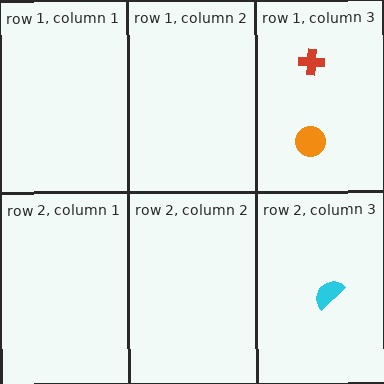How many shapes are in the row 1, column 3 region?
2.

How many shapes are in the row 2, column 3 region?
1.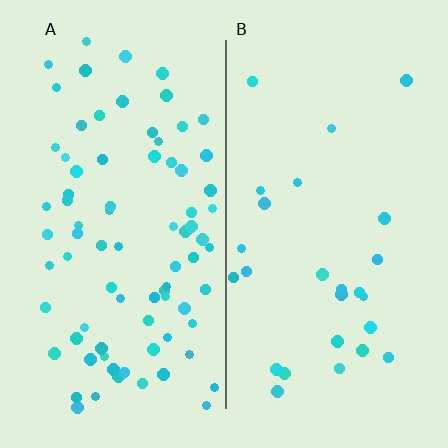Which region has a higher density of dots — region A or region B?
A (the left).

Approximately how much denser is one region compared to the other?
Approximately 3.1× — region A over region B.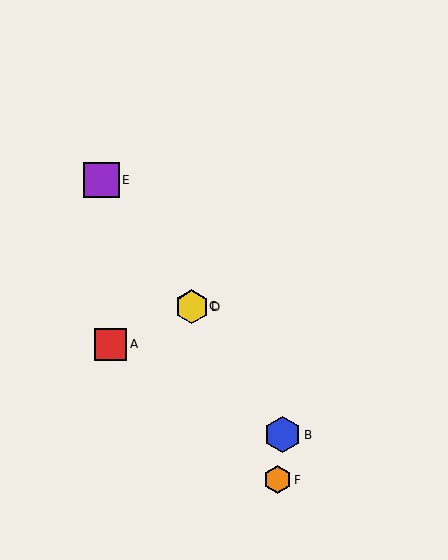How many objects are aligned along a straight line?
4 objects (B, C, D, E) are aligned along a straight line.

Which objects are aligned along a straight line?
Objects B, C, D, E are aligned along a straight line.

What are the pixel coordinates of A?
Object A is at (111, 344).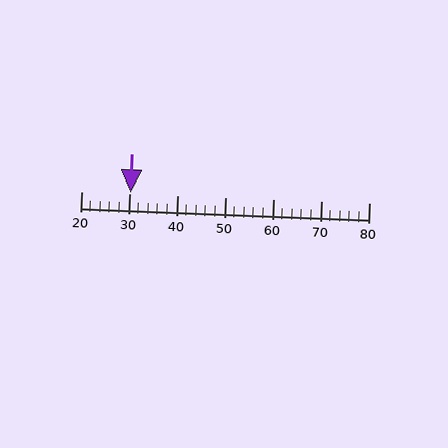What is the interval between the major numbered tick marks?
The major tick marks are spaced 10 units apart.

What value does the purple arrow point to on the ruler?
The purple arrow points to approximately 30.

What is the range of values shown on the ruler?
The ruler shows values from 20 to 80.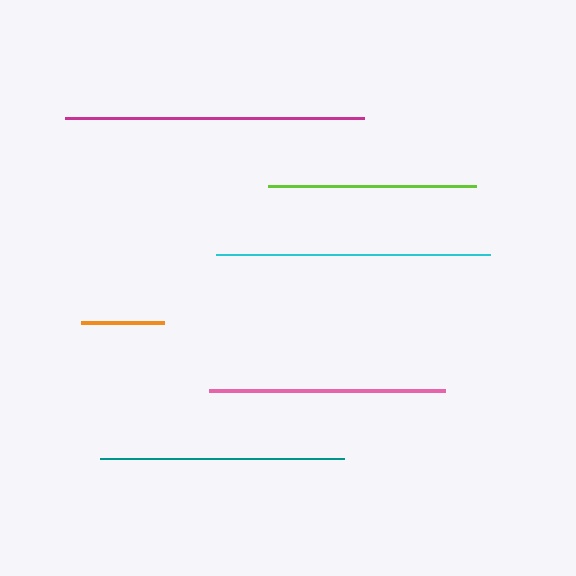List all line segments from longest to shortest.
From longest to shortest: magenta, cyan, teal, pink, lime, orange.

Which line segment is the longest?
The magenta line is the longest at approximately 299 pixels.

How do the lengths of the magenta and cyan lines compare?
The magenta and cyan lines are approximately the same length.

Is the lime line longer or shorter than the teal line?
The teal line is longer than the lime line.